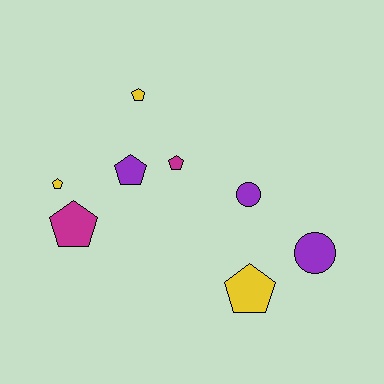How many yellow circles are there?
There are no yellow circles.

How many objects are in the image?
There are 8 objects.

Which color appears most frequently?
Purple, with 3 objects.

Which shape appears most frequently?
Pentagon, with 6 objects.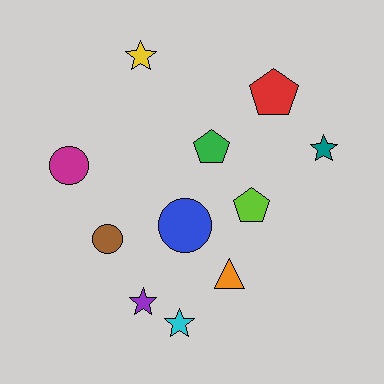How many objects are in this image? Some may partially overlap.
There are 11 objects.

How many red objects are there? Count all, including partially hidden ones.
There is 1 red object.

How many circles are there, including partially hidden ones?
There are 3 circles.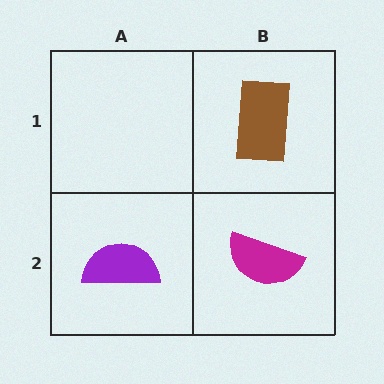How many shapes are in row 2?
2 shapes.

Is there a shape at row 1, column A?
No, that cell is empty.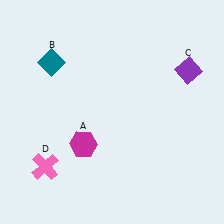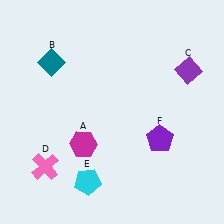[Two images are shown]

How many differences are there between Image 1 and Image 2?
There are 2 differences between the two images.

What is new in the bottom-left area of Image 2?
A cyan pentagon (E) was added in the bottom-left area of Image 2.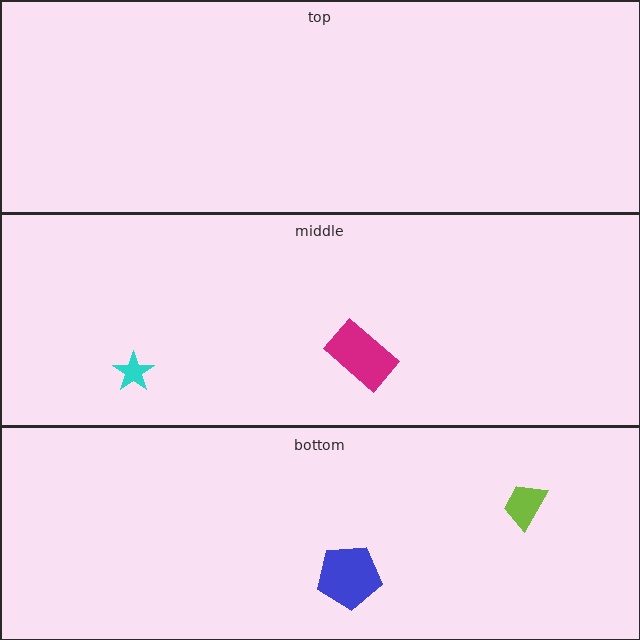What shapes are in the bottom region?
The lime trapezoid, the blue pentagon.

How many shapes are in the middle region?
2.